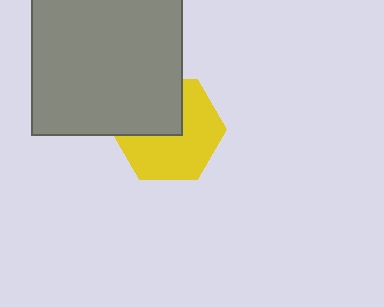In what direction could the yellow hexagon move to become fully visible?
The yellow hexagon could move down. That would shift it out from behind the gray square entirely.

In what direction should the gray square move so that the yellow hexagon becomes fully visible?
The gray square should move up. That is the shortest direction to clear the overlap and leave the yellow hexagon fully visible.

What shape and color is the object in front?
The object in front is a gray square.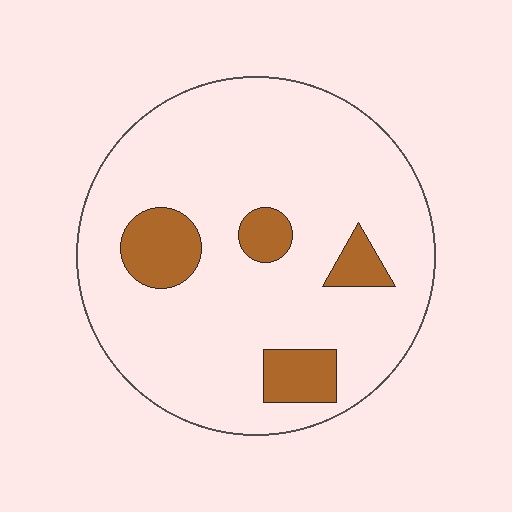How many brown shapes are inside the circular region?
4.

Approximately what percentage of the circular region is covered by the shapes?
Approximately 15%.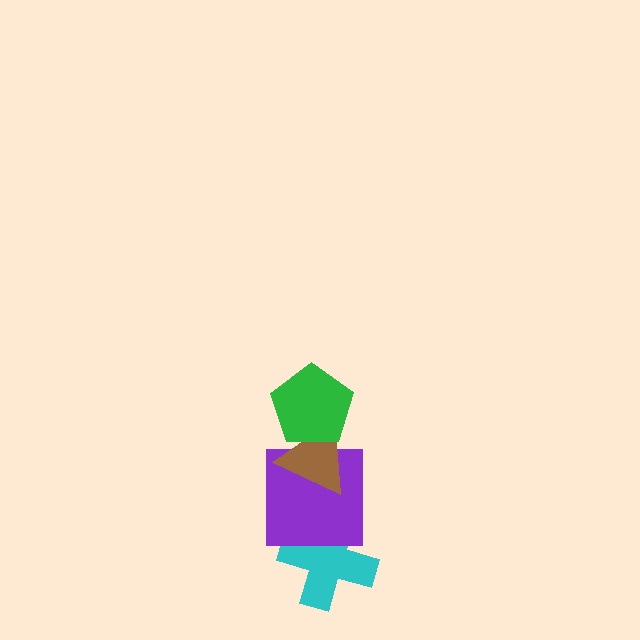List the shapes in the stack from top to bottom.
From top to bottom: the green pentagon, the brown triangle, the purple square, the cyan cross.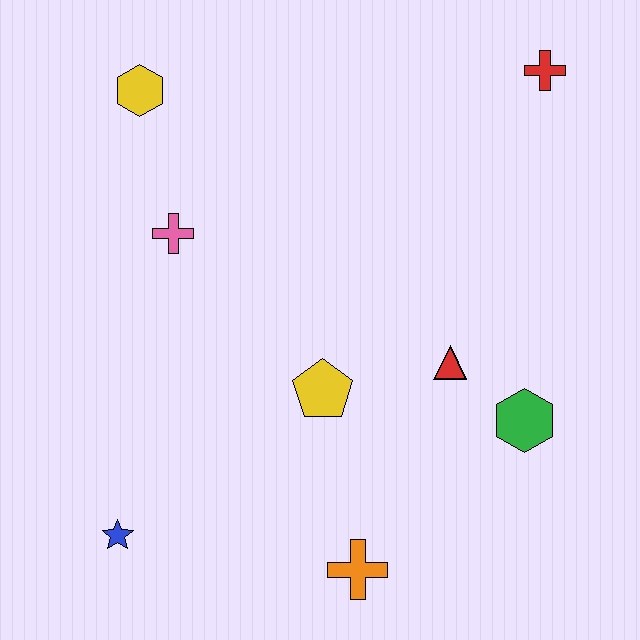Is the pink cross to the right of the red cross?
No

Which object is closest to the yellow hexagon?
The pink cross is closest to the yellow hexagon.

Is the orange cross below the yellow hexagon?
Yes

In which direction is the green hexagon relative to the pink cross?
The green hexagon is to the right of the pink cross.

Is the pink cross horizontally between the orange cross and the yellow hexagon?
Yes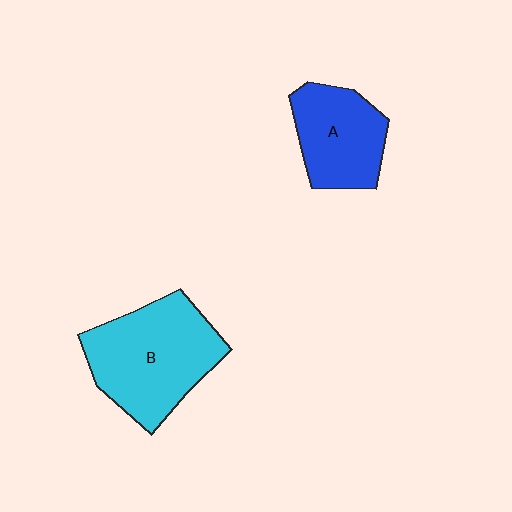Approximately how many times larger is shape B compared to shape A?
Approximately 1.5 times.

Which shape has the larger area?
Shape B (cyan).